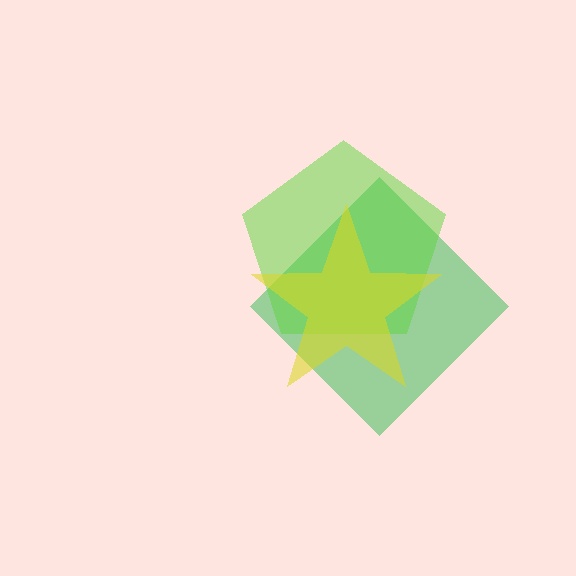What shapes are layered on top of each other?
The layered shapes are: a green diamond, a lime pentagon, a yellow star.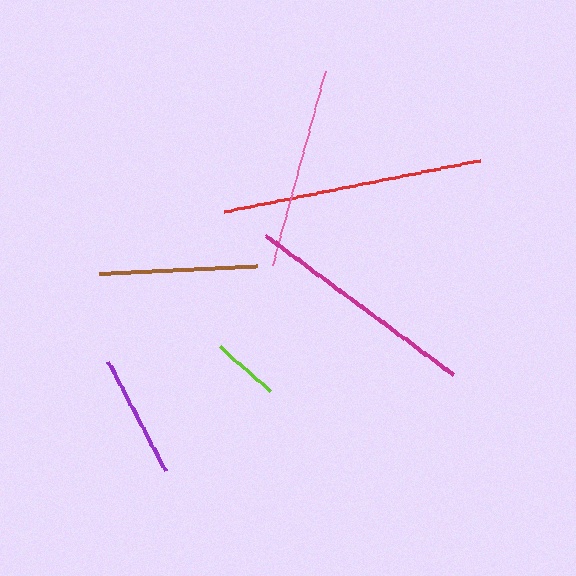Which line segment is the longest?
The red line is the longest at approximately 262 pixels.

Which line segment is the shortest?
The lime line is the shortest at approximately 67 pixels.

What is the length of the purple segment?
The purple segment is approximately 123 pixels long.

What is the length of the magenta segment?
The magenta segment is approximately 234 pixels long.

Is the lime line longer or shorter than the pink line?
The pink line is longer than the lime line.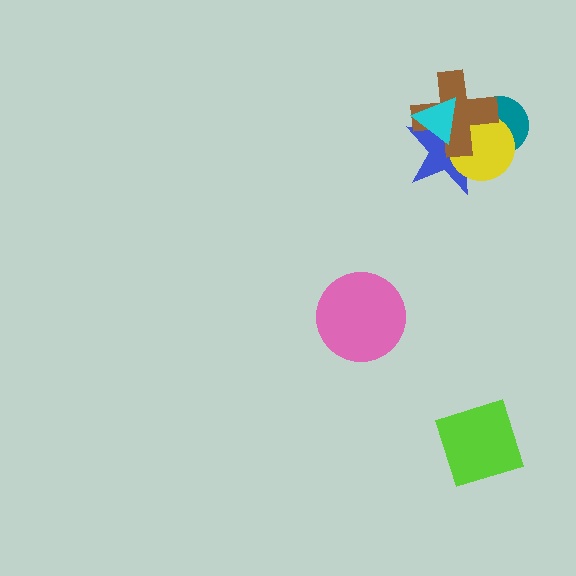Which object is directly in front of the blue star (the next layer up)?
The yellow circle is directly in front of the blue star.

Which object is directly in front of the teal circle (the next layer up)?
The blue star is directly in front of the teal circle.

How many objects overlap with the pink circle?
0 objects overlap with the pink circle.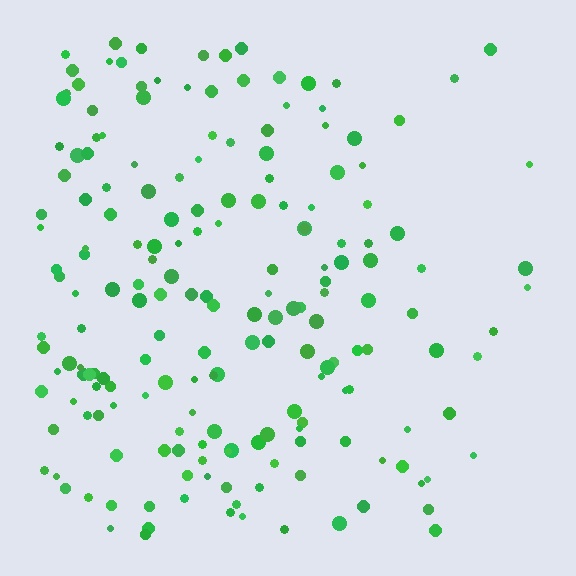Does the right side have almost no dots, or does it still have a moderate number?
Still a moderate number, just noticeably fewer than the left.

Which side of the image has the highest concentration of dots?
The left.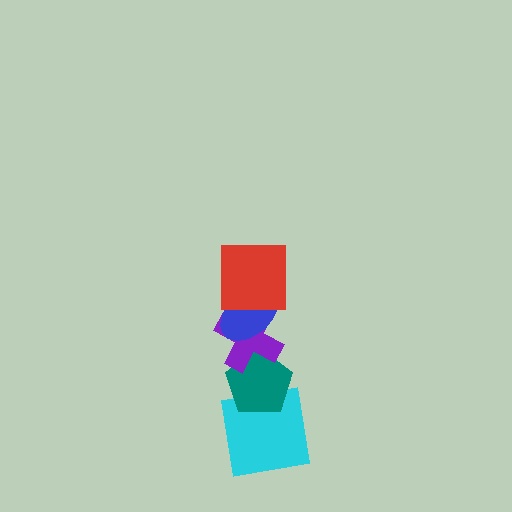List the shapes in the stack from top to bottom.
From top to bottom: the red square, the blue ellipse, the purple cross, the teal pentagon, the cyan square.